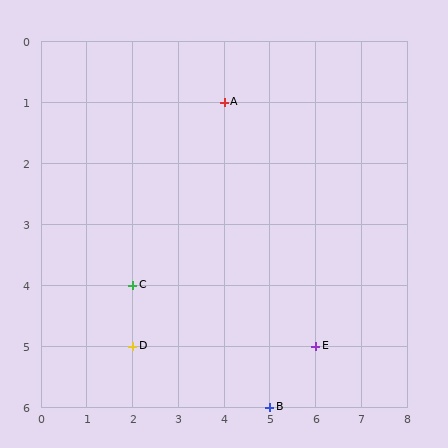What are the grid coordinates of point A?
Point A is at grid coordinates (4, 1).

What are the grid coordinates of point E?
Point E is at grid coordinates (6, 5).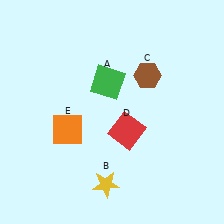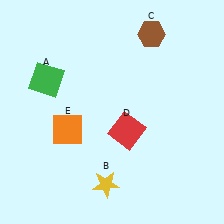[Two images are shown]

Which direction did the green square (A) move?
The green square (A) moved left.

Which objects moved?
The objects that moved are: the green square (A), the brown hexagon (C).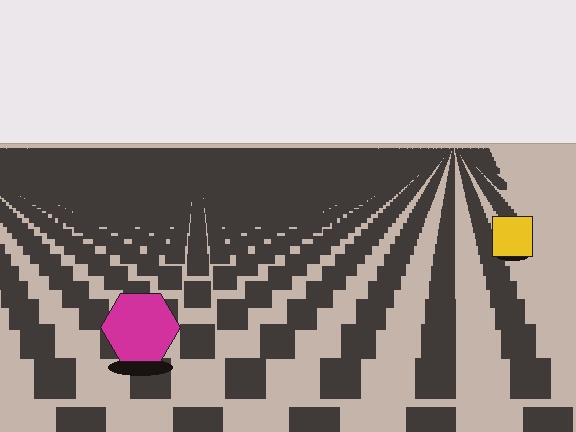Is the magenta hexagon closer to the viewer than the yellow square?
Yes. The magenta hexagon is closer — you can tell from the texture gradient: the ground texture is coarser near it.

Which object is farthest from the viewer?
The yellow square is farthest from the viewer. It appears smaller and the ground texture around it is denser.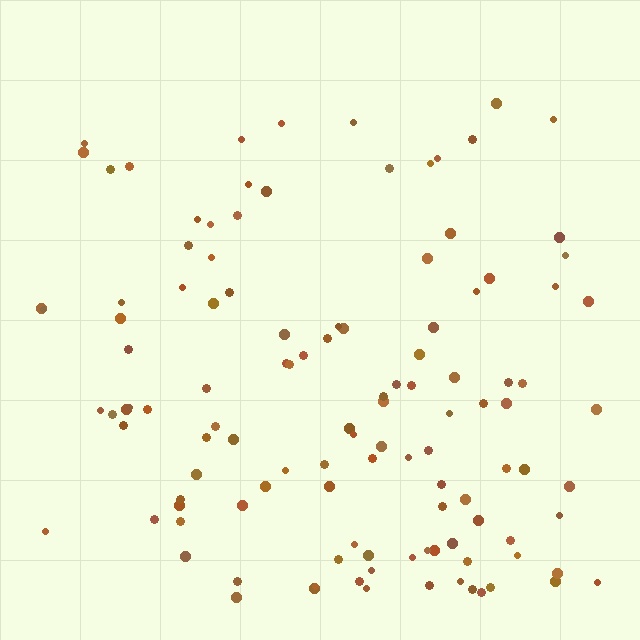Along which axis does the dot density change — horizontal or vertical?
Vertical.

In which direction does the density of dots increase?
From top to bottom, with the bottom side densest.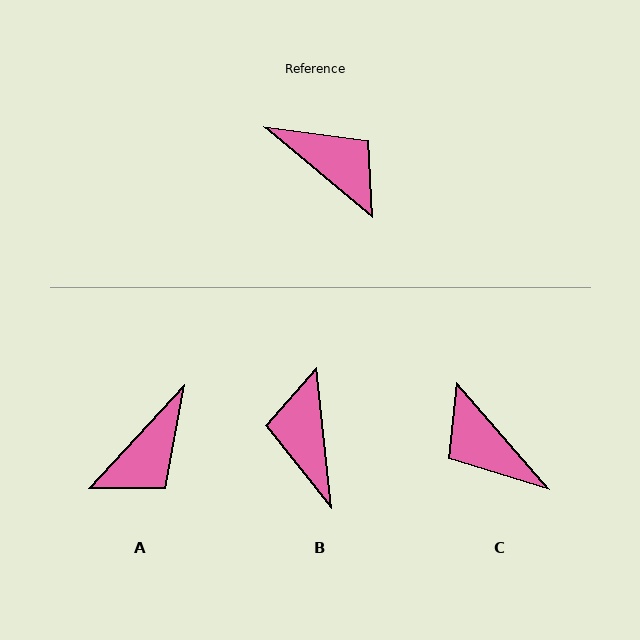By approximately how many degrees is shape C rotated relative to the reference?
Approximately 171 degrees counter-clockwise.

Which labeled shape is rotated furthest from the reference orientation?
C, about 171 degrees away.